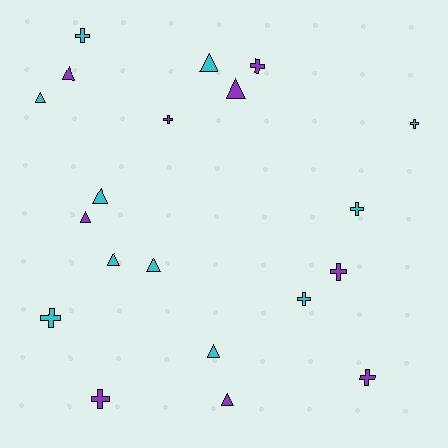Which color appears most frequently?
Cyan, with 11 objects.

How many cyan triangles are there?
There are 6 cyan triangles.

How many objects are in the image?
There are 20 objects.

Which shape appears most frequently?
Triangle, with 10 objects.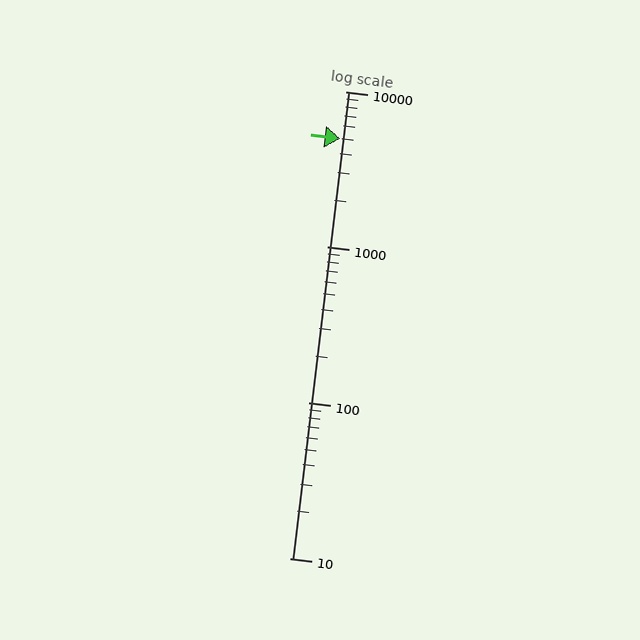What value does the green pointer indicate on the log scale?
The pointer indicates approximately 5000.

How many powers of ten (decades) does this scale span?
The scale spans 3 decades, from 10 to 10000.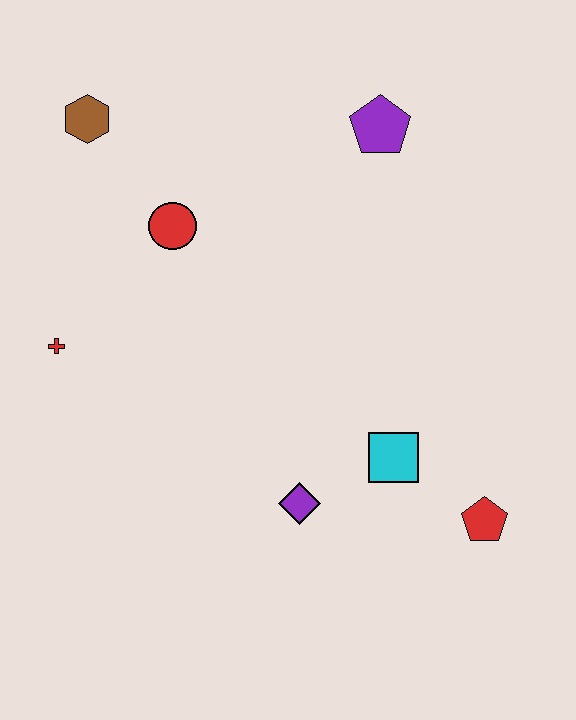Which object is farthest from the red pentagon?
The brown hexagon is farthest from the red pentagon.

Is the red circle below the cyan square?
No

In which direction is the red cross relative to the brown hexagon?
The red cross is below the brown hexagon.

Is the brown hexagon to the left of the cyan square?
Yes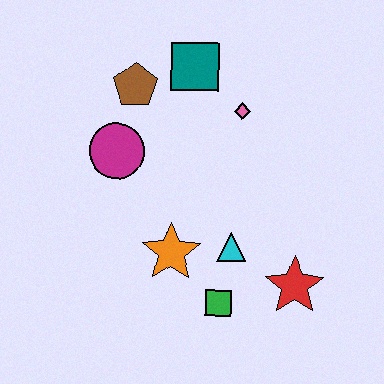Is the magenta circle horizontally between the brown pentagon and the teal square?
No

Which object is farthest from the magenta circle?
The red star is farthest from the magenta circle.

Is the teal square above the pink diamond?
Yes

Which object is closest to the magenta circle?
The brown pentagon is closest to the magenta circle.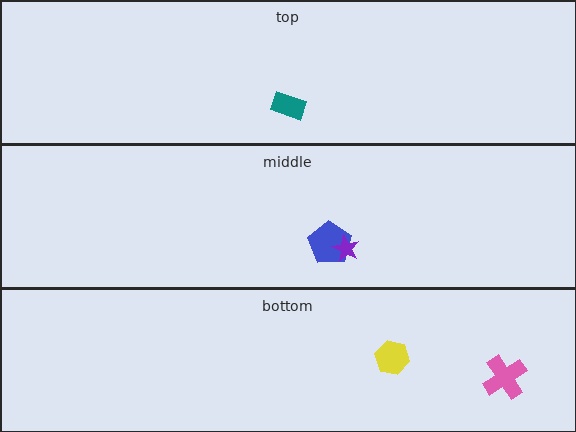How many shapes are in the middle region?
2.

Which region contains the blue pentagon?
The middle region.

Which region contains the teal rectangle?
The top region.